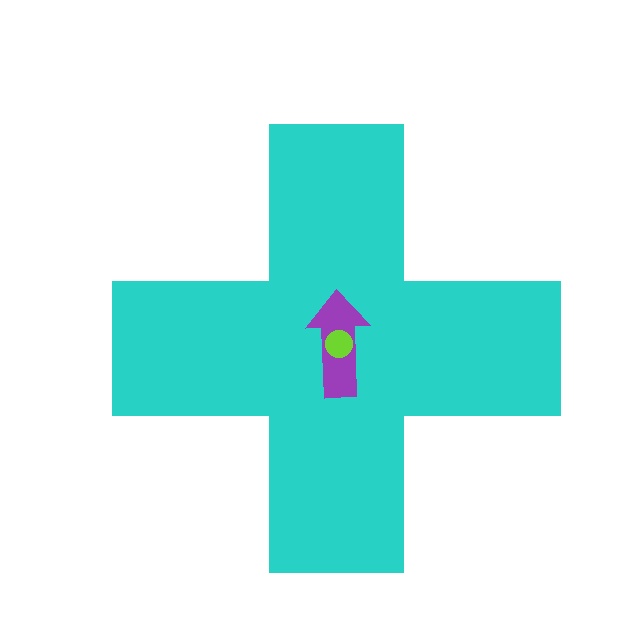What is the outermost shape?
The cyan cross.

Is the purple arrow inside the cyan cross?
Yes.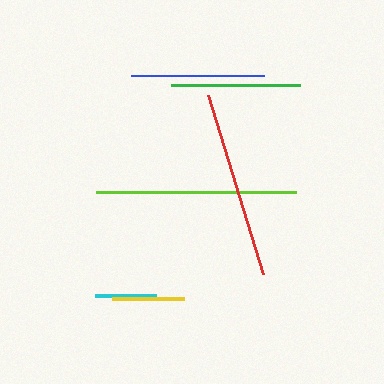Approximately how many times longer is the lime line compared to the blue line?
The lime line is approximately 1.5 times the length of the blue line.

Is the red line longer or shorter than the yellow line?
The red line is longer than the yellow line.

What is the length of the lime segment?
The lime segment is approximately 200 pixels long.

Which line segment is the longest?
The lime line is the longest at approximately 200 pixels.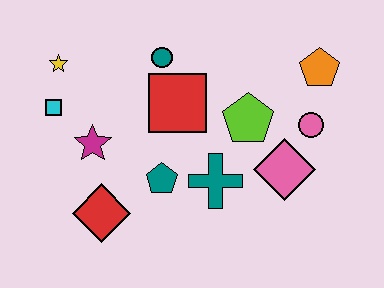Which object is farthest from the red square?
The orange pentagon is farthest from the red square.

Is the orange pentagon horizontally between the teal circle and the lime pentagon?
No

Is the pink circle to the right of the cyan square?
Yes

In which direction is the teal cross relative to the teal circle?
The teal cross is below the teal circle.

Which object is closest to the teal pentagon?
The teal cross is closest to the teal pentagon.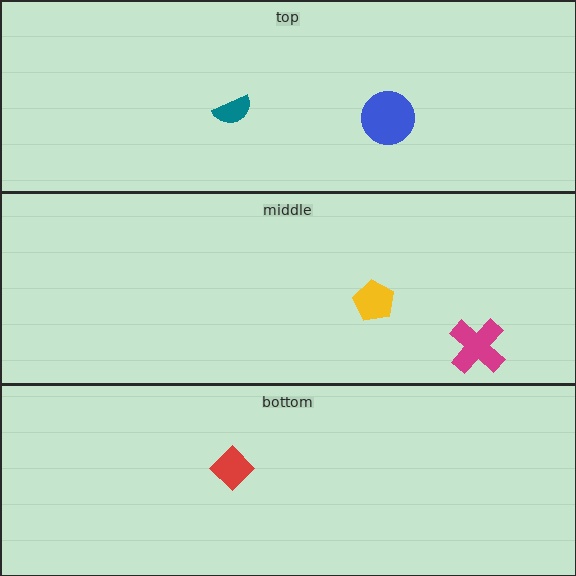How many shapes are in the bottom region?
1.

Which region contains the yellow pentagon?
The middle region.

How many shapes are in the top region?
2.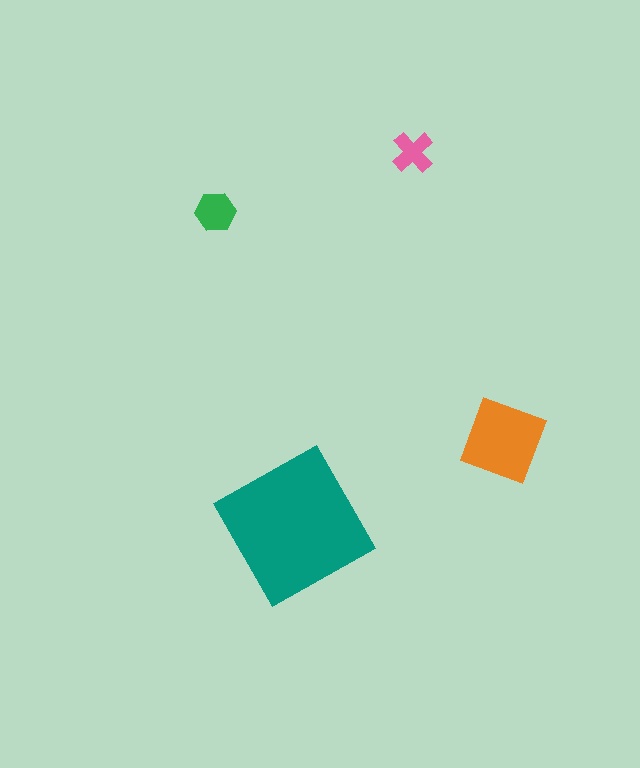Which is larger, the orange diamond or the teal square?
The teal square.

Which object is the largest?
The teal square.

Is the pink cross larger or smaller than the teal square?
Smaller.